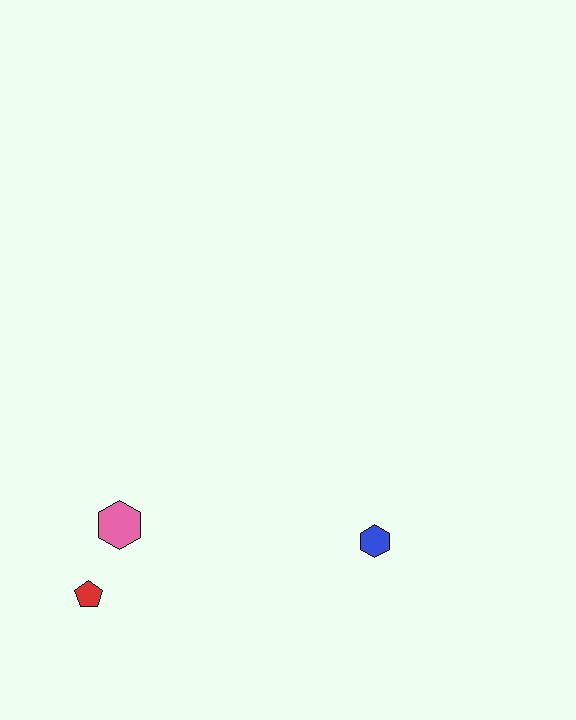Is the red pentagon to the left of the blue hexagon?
Yes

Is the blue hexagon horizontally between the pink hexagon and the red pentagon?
No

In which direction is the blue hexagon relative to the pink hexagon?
The blue hexagon is to the right of the pink hexagon.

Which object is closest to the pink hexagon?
The red pentagon is closest to the pink hexagon.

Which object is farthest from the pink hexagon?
The blue hexagon is farthest from the pink hexagon.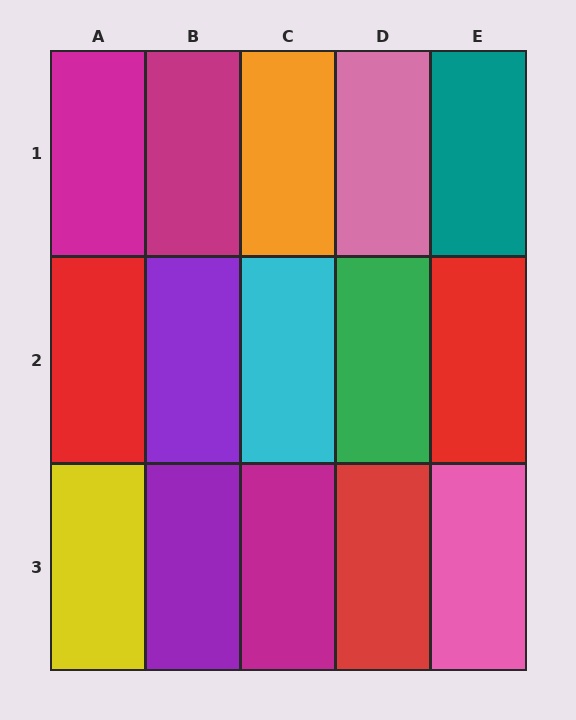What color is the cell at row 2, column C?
Cyan.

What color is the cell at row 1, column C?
Orange.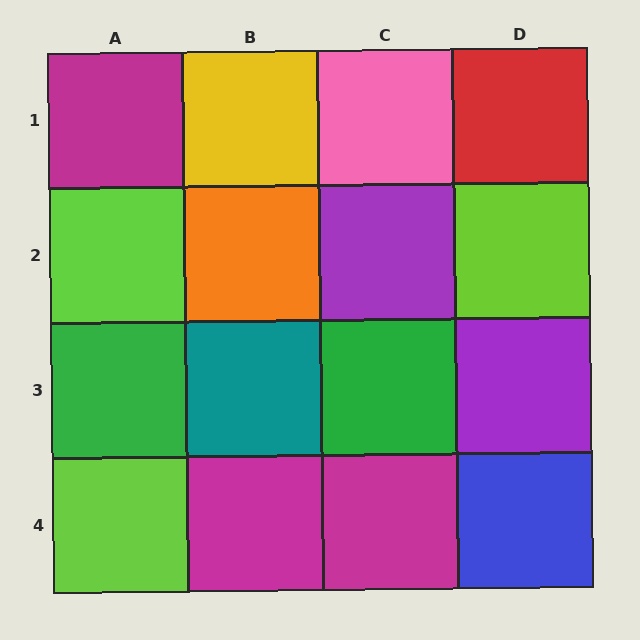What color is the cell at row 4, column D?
Blue.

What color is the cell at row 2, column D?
Lime.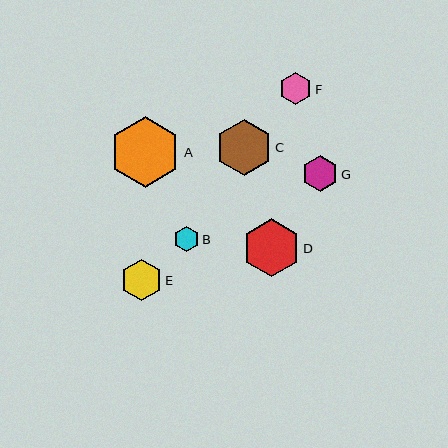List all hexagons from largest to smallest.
From largest to smallest: A, D, C, E, G, F, B.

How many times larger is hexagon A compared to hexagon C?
Hexagon A is approximately 1.3 times the size of hexagon C.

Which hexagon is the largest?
Hexagon A is the largest with a size of approximately 71 pixels.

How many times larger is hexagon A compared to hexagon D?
Hexagon A is approximately 1.2 times the size of hexagon D.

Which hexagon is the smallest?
Hexagon B is the smallest with a size of approximately 25 pixels.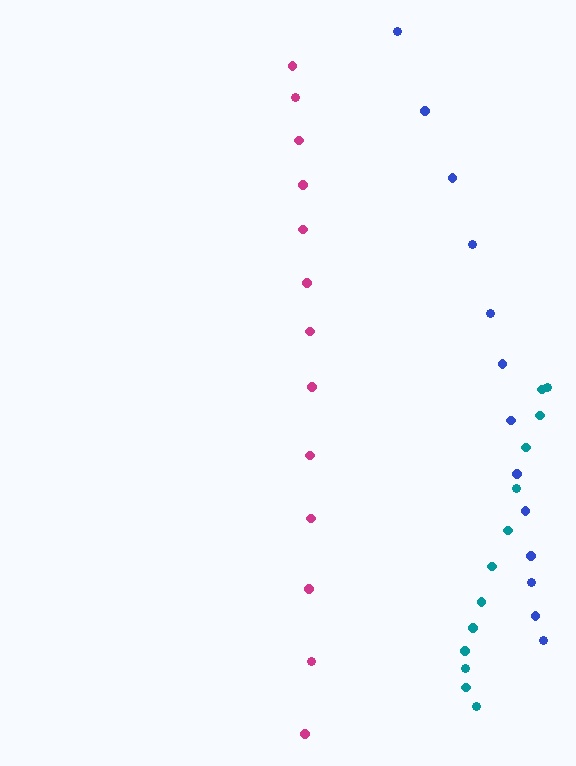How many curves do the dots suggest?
There are 3 distinct paths.